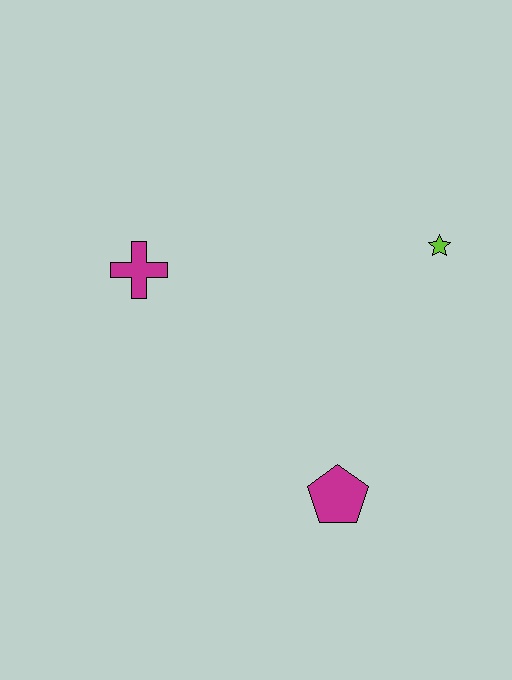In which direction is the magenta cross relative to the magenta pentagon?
The magenta cross is above the magenta pentagon.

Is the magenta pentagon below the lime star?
Yes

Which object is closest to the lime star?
The magenta pentagon is closest to the lime star.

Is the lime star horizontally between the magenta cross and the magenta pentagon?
No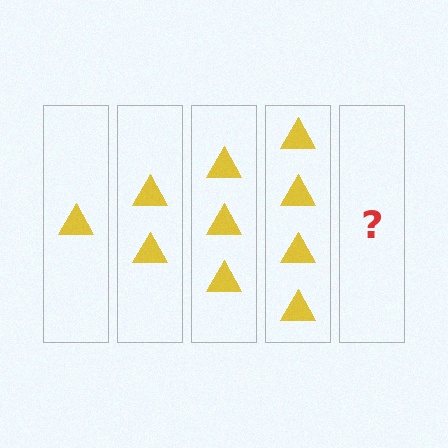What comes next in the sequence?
The next element should be 5 triangles.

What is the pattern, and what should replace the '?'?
The pattern is that each step adds one more triangle. The '?' should be 5 triangles.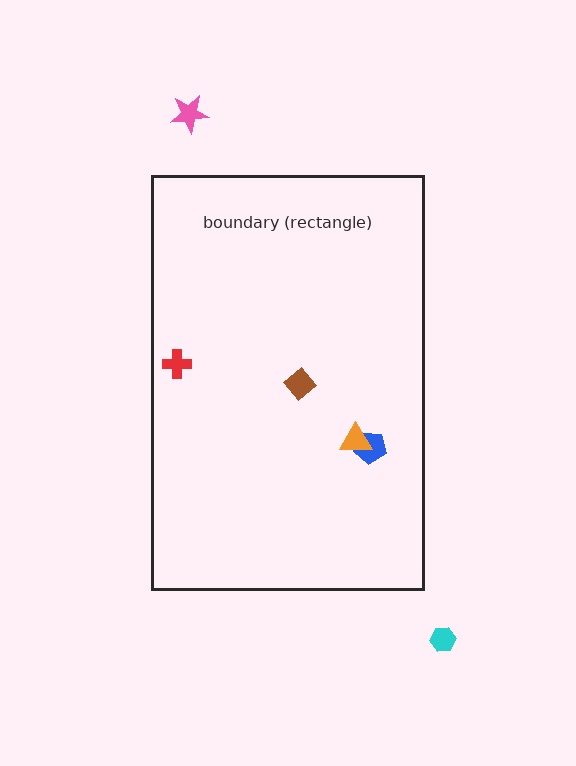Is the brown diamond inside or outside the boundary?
Inside.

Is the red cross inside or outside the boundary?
Inside.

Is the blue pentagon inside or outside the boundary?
Inside.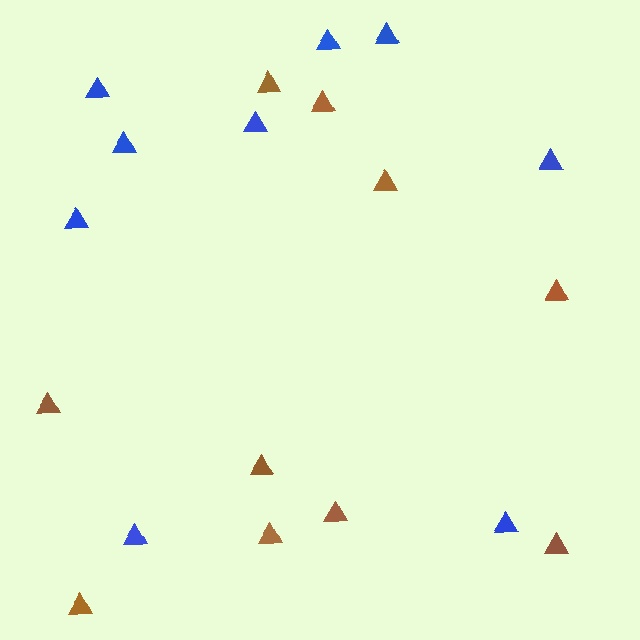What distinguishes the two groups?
There are 2 groups: one group of brown triangles (10) and one group of blue triangles (9).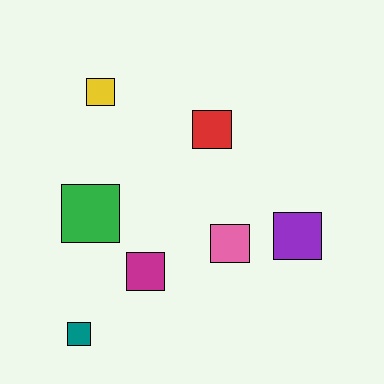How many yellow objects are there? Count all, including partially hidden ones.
There is 1 yellow object.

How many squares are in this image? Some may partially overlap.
There are 7 squares.